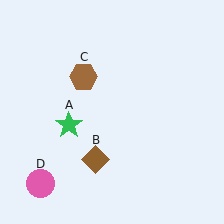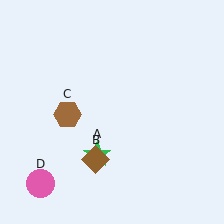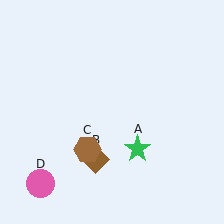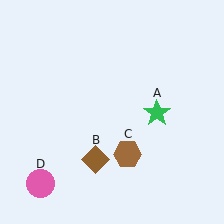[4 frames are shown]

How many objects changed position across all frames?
2 objects changed position: green star (object A), brown hexagon (object C).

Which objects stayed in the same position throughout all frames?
Brown diamond (object B) and pink circle (object D) remained stationary.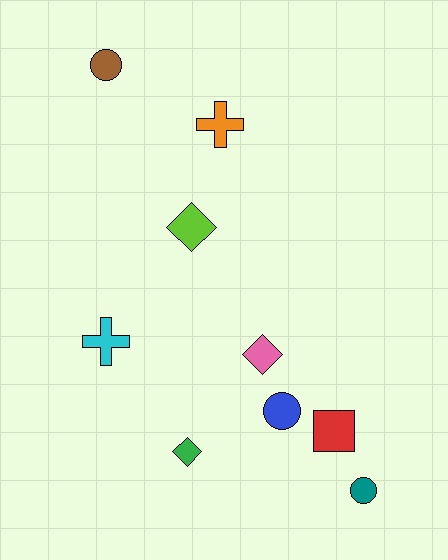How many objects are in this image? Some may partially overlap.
There are 9 objects.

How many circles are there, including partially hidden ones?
There are 3 circles.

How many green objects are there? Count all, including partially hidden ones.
There is 1 green object.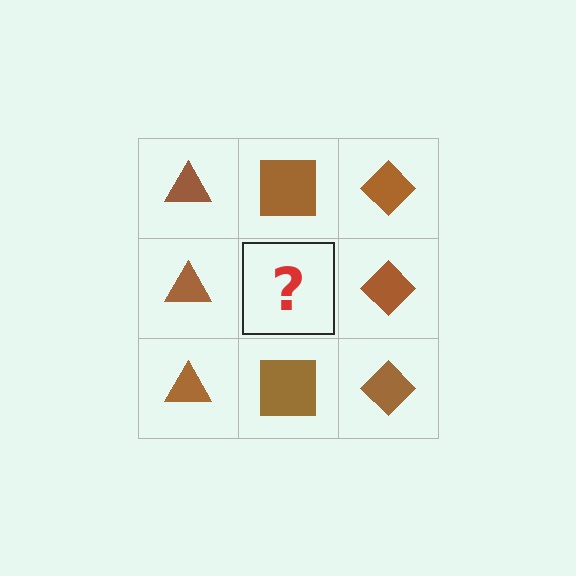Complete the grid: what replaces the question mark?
The question mark should be replaced with a brown square.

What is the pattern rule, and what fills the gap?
The rule is that each column has a consistent shape. The gap should be filled with a brown square.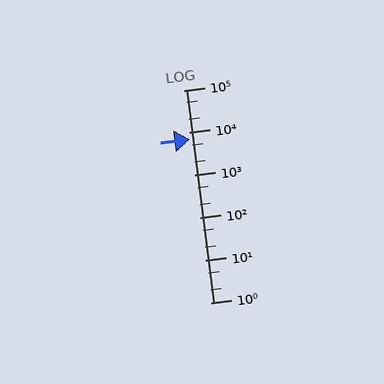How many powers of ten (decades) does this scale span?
The scale spans 5 decades, from 1 to 100000.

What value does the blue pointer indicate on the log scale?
The pointer indicates approximately 7100.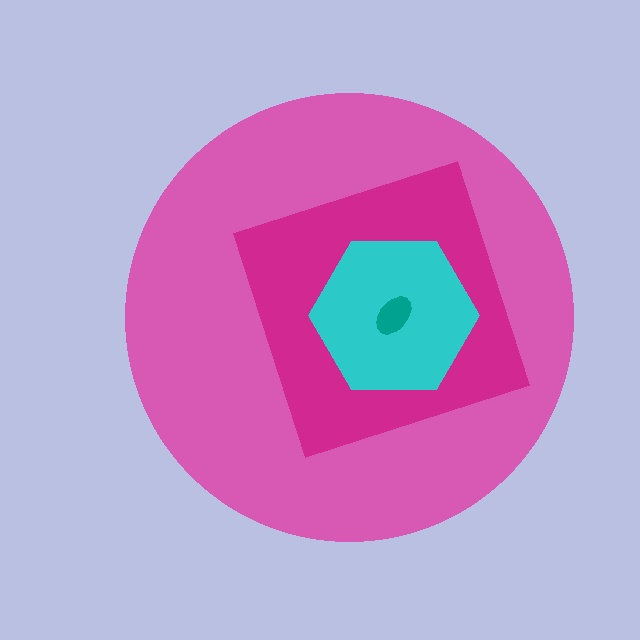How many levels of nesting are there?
4.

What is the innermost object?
The teal ellipse.